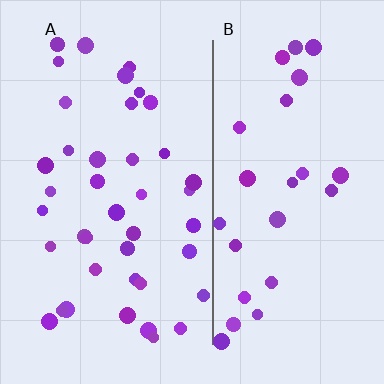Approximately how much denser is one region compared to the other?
Approximately 1.5× — region A over region B.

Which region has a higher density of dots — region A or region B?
A (the left).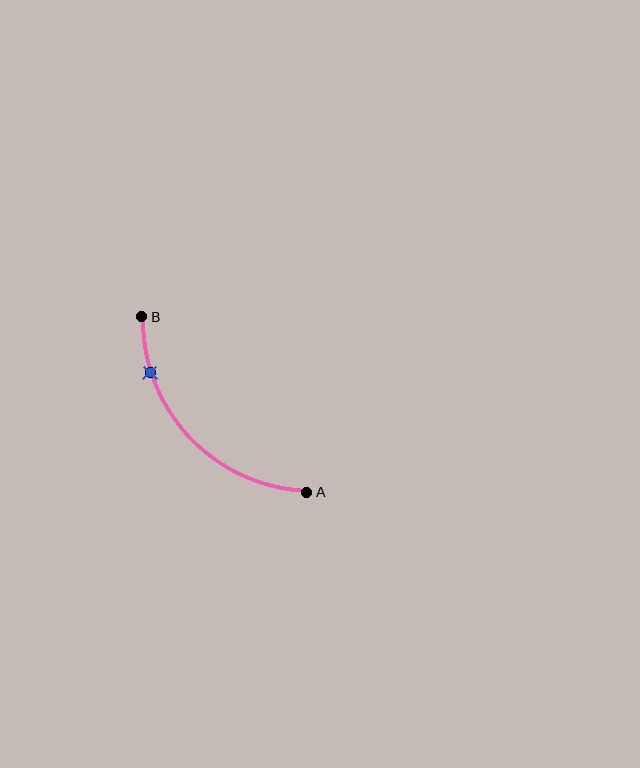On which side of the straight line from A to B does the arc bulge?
The arc bulges below and to the left of the straight line connecting A and B.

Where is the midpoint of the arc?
The arc midpoint is the point on the curve farthest from the straight line joining A and B. It sits below and to the left of that line.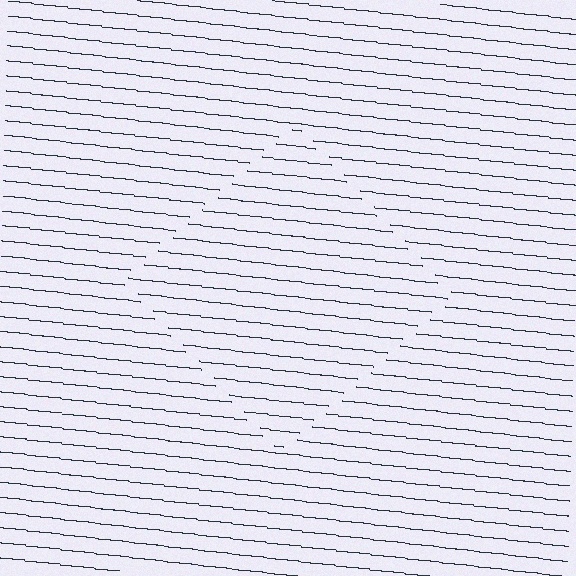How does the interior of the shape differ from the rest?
The interior of the shape contains the same grating, shifted by half a period — the contour is defined by the phase discontinuity where line-ends from the inner and outer gratings abut.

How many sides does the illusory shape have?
4 sides — the line-ends trace a square.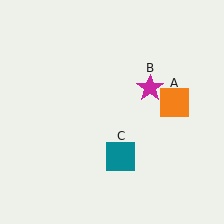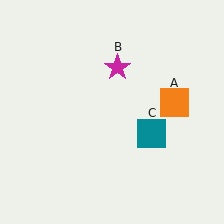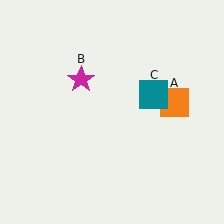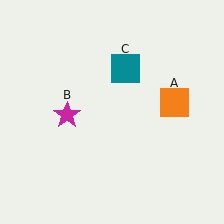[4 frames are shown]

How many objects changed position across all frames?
2 objects changed position: magenta star (object B), teal square (object C).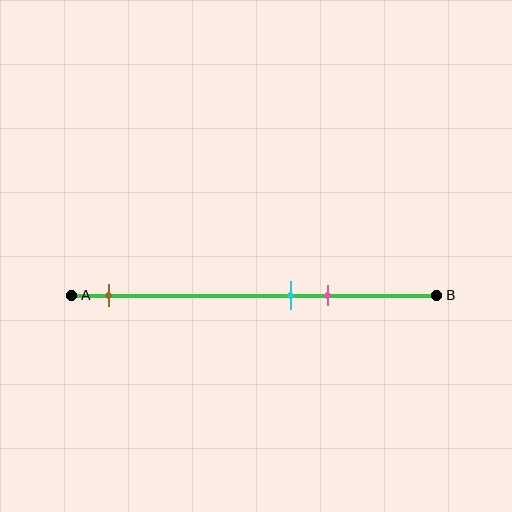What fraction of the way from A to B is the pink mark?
The pink mark is approximately 70% (0.7) of the way from A to B.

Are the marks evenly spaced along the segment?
No, the marks are not evenly spaced.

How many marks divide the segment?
There are 3 marks dividing the segment.